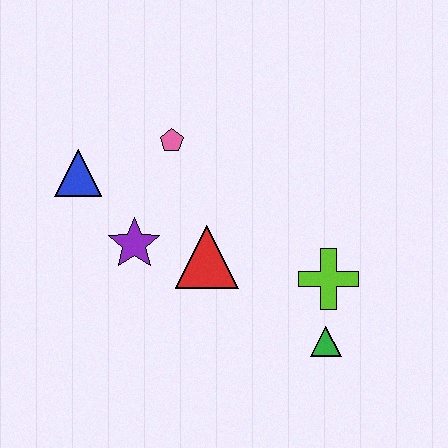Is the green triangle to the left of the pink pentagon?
No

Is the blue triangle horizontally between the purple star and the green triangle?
No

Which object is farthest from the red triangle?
The blue triangle is farthest from the red triangle.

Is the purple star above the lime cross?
Yes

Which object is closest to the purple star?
The red triangle is closest to the purple star.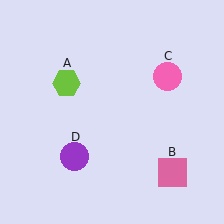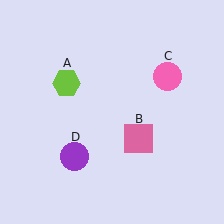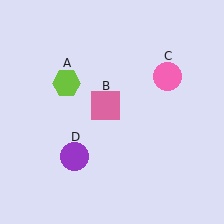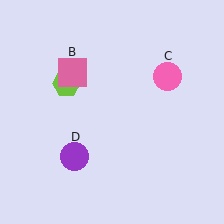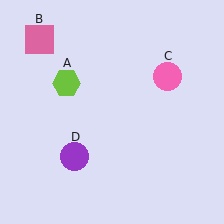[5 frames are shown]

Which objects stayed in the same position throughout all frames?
Lime hexagon (object A) and pink circle (object C) and purple circle (object D) remained stationary.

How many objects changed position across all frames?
1 object changed position: pink square (object B).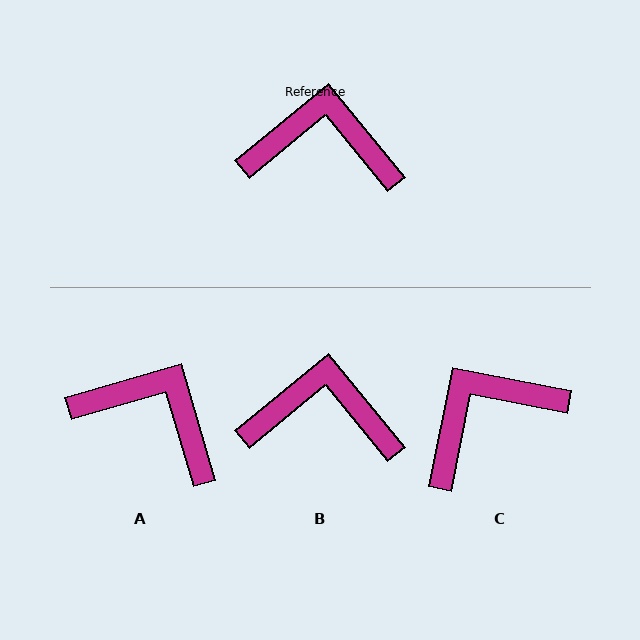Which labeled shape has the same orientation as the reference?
B.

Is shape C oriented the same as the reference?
No, it is off by about 40 degrees.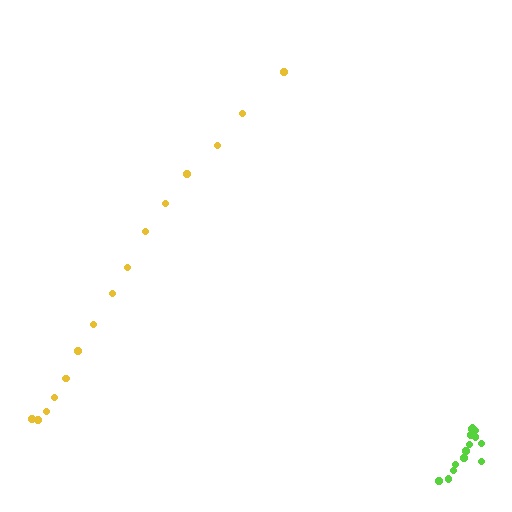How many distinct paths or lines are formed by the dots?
There are 2 distinct paths.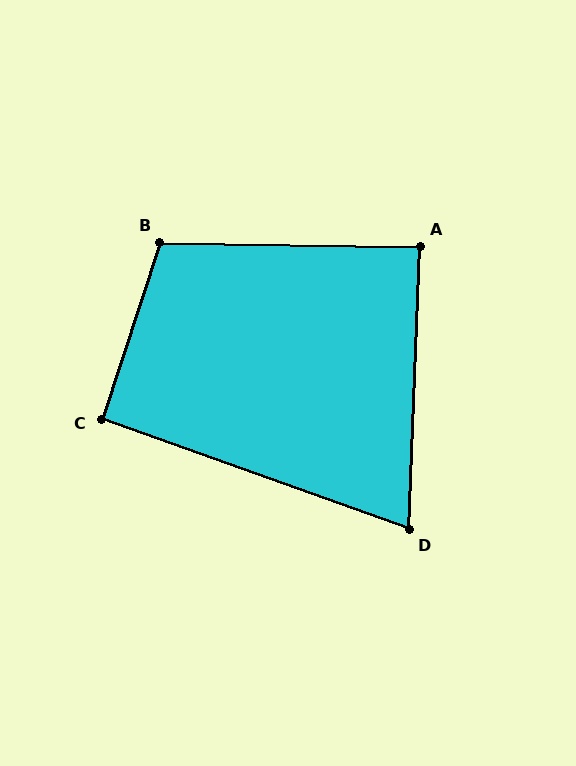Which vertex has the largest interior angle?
B, at approximately 107 degrees.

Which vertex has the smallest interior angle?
D, at approximately 73 degrees.